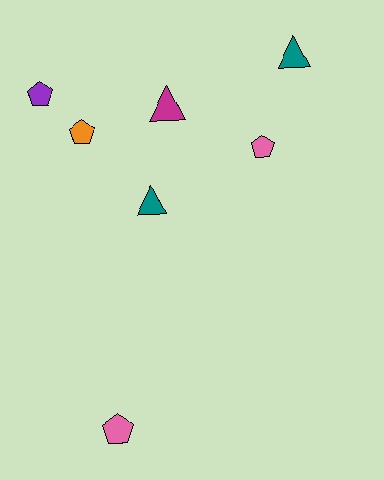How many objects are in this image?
There are 7 objects.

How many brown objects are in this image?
There are no brown objects.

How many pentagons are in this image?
There are 4 pentagons.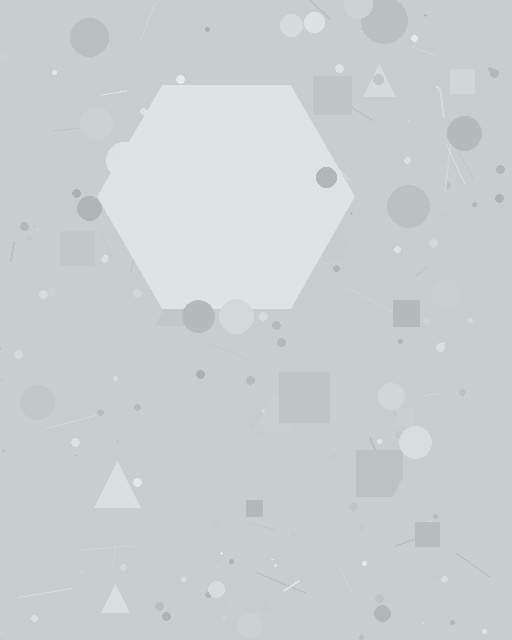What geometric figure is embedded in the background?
A hexagon is embedded in the background.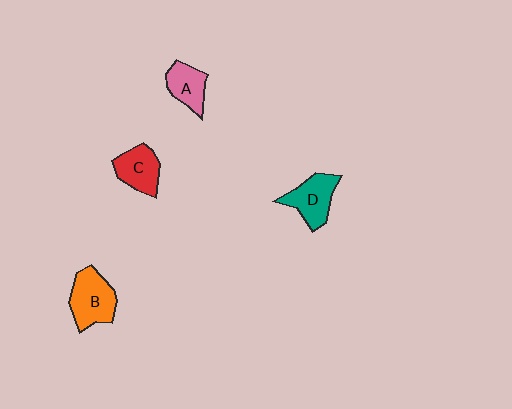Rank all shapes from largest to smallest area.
From largest to smallest: B (orange), D (teal), C (red), A (pink).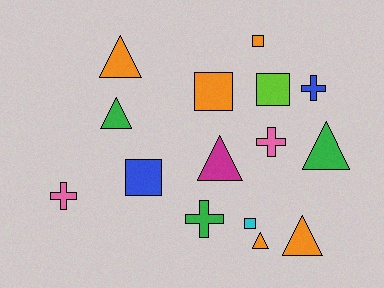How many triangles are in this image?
There are 6 triangles.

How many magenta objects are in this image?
There is 1 magenta object.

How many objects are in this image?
There are 15 objects.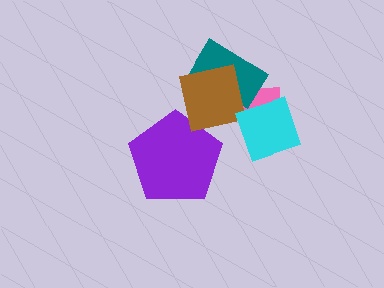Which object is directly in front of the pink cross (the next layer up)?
The teal rectangle is directly in front of the pink cross.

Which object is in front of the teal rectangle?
The brown square is in front of the teal rectangle.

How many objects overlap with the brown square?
2 objects overlap with the brown square.